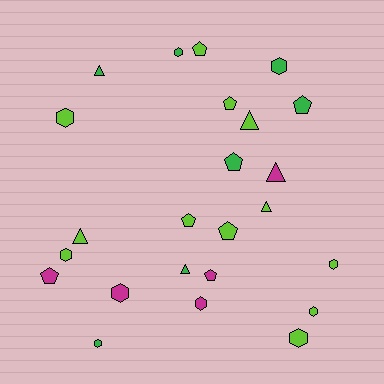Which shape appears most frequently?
Hexagon, with 10 objects.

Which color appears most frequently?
Lime, with 12 objects.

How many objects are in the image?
There are 24 objects.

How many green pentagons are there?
There are 2 green pentagons.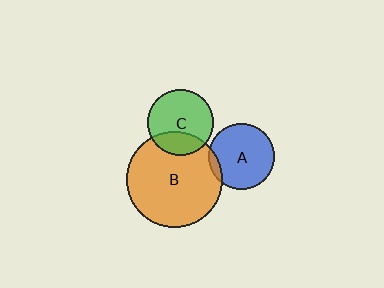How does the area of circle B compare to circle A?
Approximately 2.1 times.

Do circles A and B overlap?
Yes.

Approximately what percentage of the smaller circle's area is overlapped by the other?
Approximately 10%.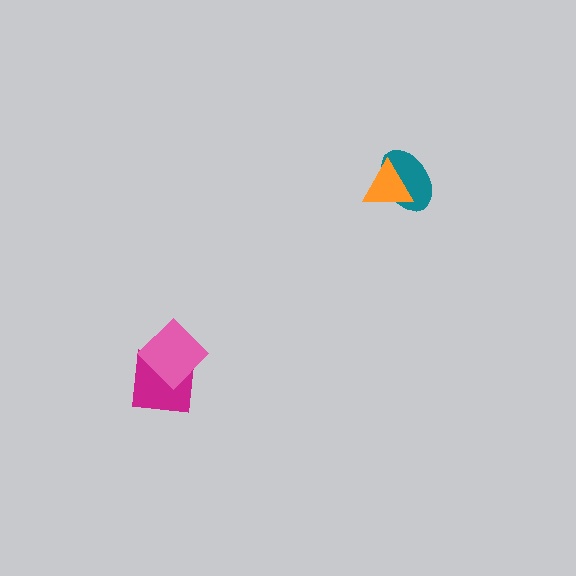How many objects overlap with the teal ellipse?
1 object overlaps with the teal ellipse.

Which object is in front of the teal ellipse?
The orange triangle is in front of the teal ellipse.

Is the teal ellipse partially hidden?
Yes, it is partially covered by another shape.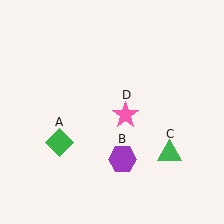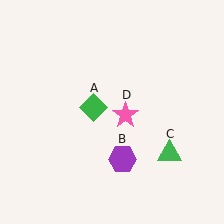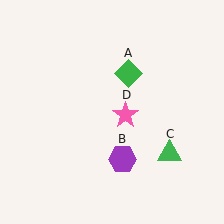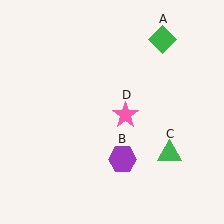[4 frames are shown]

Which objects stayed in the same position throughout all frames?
Purple hexagon (object B) and green triangle (object C) and pink star (object D) remained stationary.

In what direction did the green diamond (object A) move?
The green diamond (object A) moved up and to the right.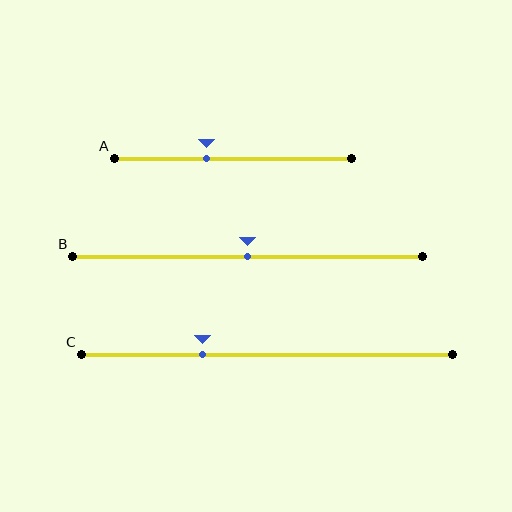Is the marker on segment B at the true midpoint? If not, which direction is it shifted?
Yes, the marker on segment B is at the true midpoint.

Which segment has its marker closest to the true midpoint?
Segment B has its marker closest to the true midpoint.